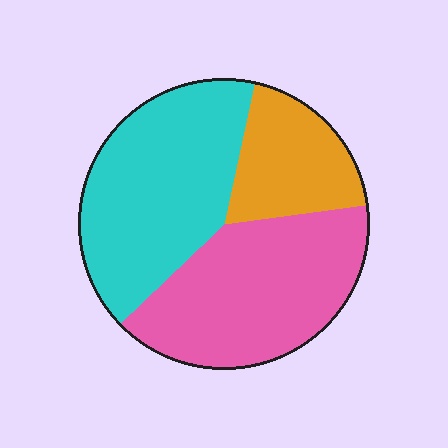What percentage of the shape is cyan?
Cyan covers about 40% of the shape.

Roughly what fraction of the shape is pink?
Pink covers 40% of the shape.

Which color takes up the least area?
Orange, at roughly 20%.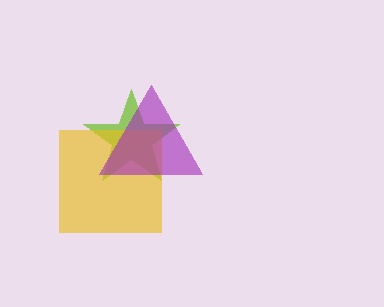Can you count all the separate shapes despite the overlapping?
Yes, there are 3 separate shapes.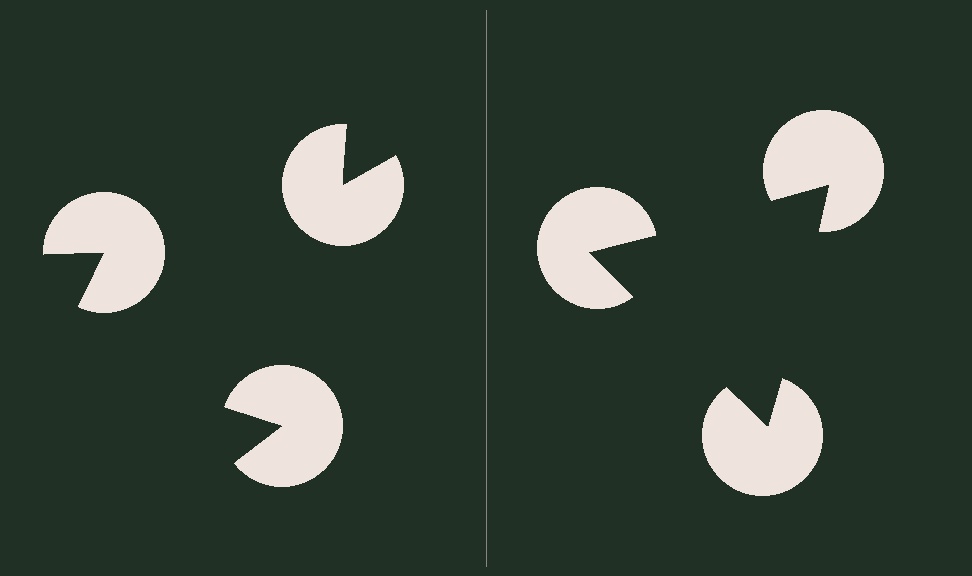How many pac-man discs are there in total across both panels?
6 — 3 on each side.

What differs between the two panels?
The pac-man discs are positioned identically on both sides; only the wedge orientations differ. On the right they align to a triangle; on the left they are misaligned.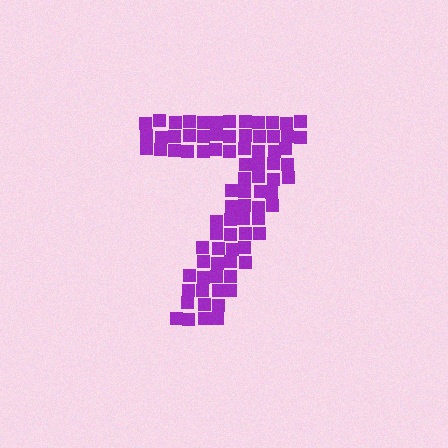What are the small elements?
The small elements are squares.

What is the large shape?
The large shape is the digit 7.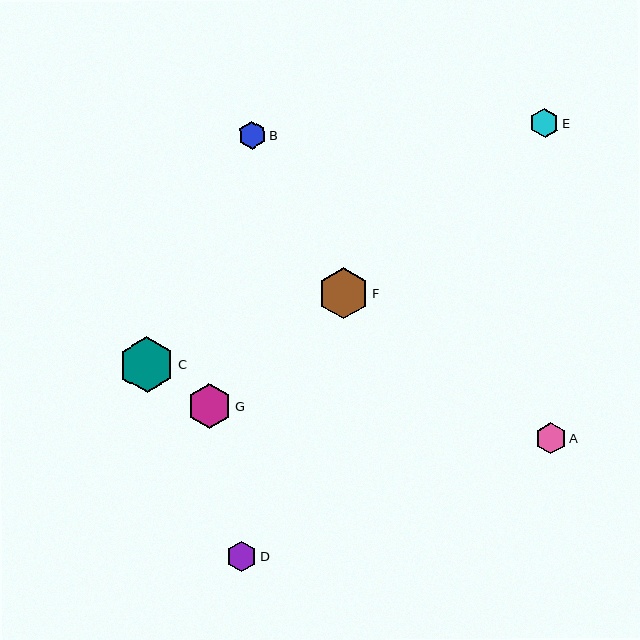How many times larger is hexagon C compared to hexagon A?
Hexagon C is approximately 1.8 times the size of hexagon A.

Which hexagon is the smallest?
Hexagon B is the smallest with a size of approximately 28 pixels.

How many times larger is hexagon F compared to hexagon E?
Hexagon F is approximately 1.8 times the size of hexagon E.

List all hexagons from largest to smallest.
From largest to smallest: C, F, G, A, D, E, B.